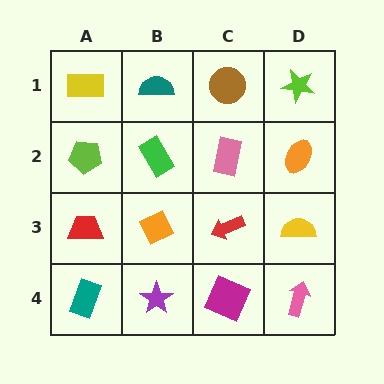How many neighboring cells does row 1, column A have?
2.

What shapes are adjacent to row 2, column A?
A yellow rectangle (row 1, column A), a red trapezoid (row 3, column A), a green rectangle (row 2, column B).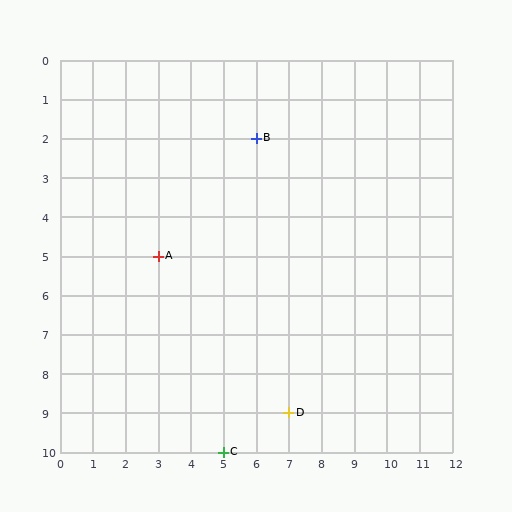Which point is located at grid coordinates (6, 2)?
Point B is at (6, 2).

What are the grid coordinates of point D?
Point D is at grid coordinates (7, 9).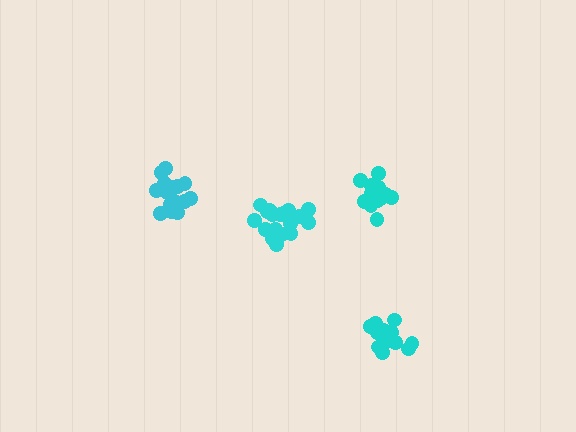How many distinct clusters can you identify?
There are 4 distinct clusters.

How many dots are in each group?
Group 1: 16 dots, Group 2: 14 dots, Group 3: 19 dots, Group 4: 19 dots (68 total).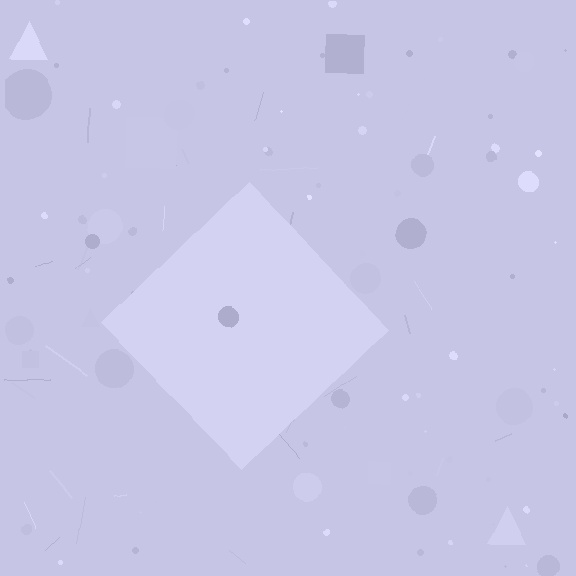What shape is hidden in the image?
A diamond is hidden in the image.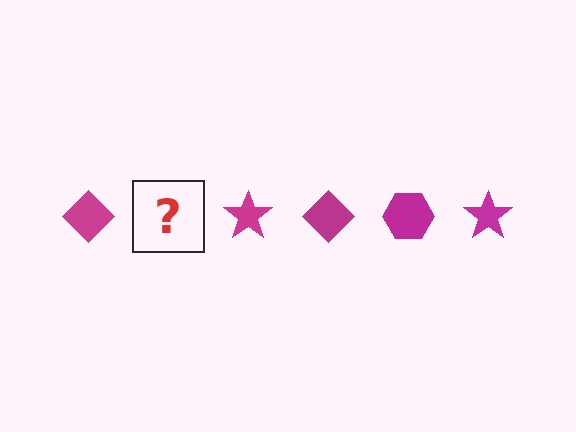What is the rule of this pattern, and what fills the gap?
The rule is that the pattern cycles through diamond, hexagon, star shapes in magenta. The gap should be filled with a magenta hexagon.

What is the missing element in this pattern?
The missing element is a magenta hexagon.